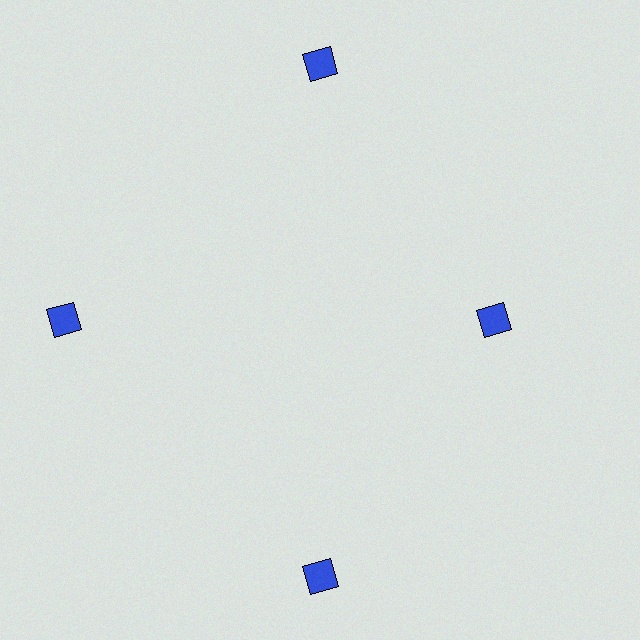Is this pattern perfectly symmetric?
No. The 4 blue squares are arranged in a ring, but one element near the 3 o'clock position is pulled inward toward the center, breaking the 4-fold rotational symmetry.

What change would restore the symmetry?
The symmetry would be restored by moving it outward, back onto the ring so that all 4 squares sit at equal angles and equal distance from the center.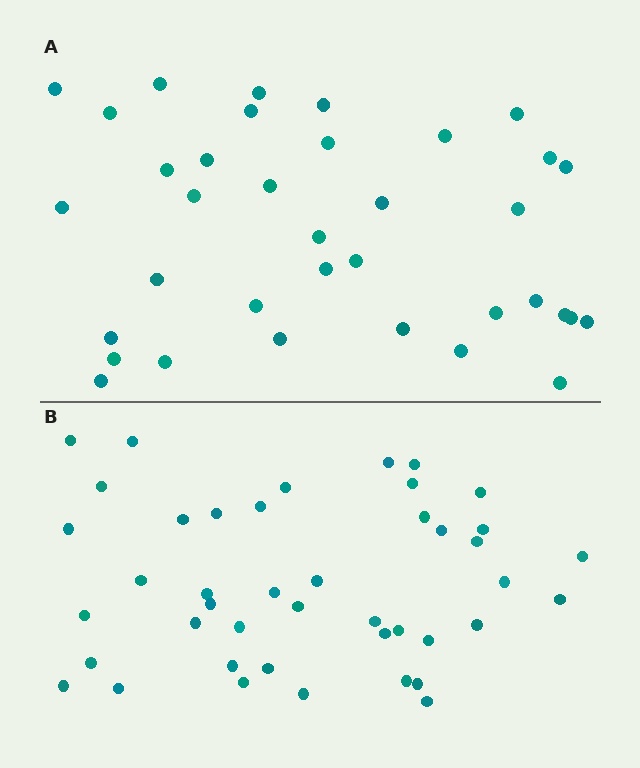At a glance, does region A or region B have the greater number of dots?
Region B (the bottom region) has more dots.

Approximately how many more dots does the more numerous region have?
Region B has roughly 8 or so more dots than region A.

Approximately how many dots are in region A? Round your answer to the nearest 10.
About 40 dots. (The exact count is 36, which rounds to 40.)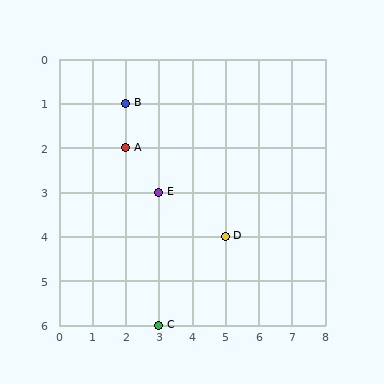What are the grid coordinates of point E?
Point E is at grid coordinates (3, 3).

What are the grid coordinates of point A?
Point A is at grid coordinates (2, 2).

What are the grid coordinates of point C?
Point C is at grid coordinates (3, 6).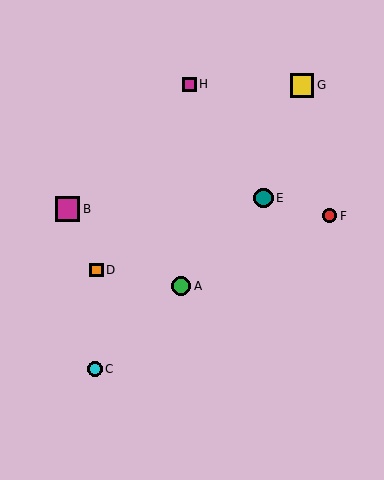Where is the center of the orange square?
The center of the orange square is at (96, 270).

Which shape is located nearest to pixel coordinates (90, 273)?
The orange square (labeled D) at (96, 270) is nearest to that location.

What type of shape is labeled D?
Shape D is an orange square.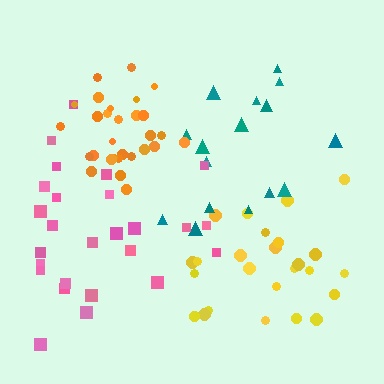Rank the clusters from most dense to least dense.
orange, yellow, pink, teal.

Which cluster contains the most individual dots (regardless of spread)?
Orange (30).